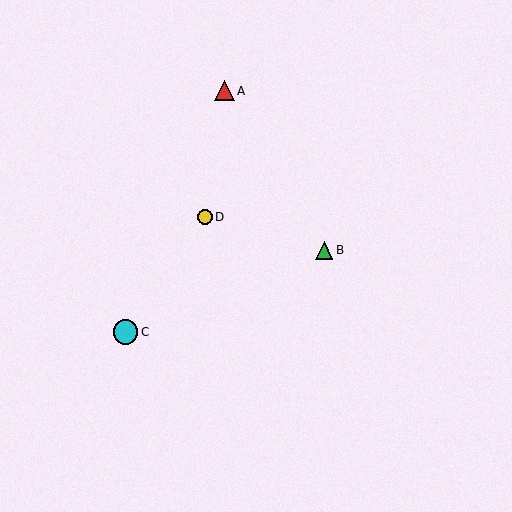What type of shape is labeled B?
Shape B is a green triangle.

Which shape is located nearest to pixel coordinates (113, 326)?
The cyan circle (labeled C) at (125, 332) is nearest to that location.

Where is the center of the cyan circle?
The center of the cyan circle is at (125, 332).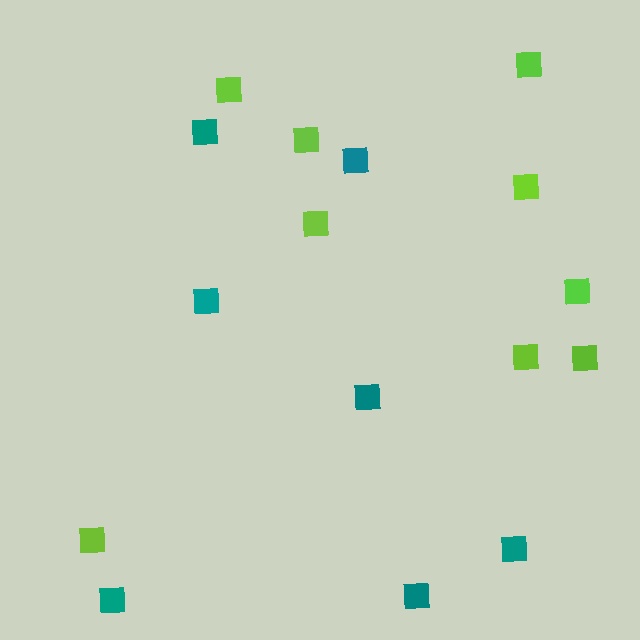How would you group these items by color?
There are 2 groups: one group of teal squares (7) and one group of lime squares (9).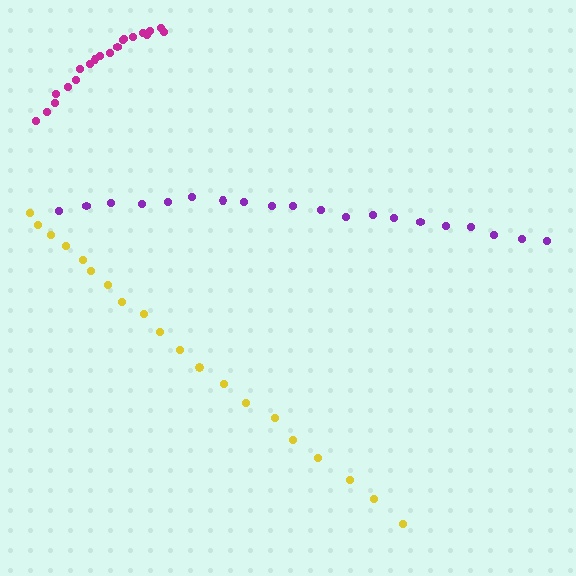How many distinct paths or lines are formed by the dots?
There are 3 distinct paths.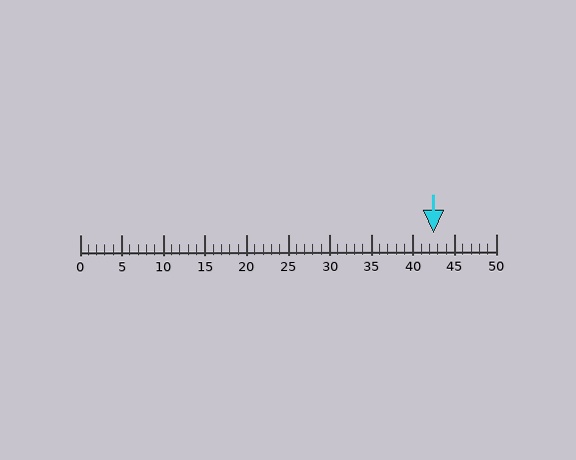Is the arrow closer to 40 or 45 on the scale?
The arrow is closer to 45.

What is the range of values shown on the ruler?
The ruler shows values from 0 to 50.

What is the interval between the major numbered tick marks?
The major tick marks are spaced 5 units apart.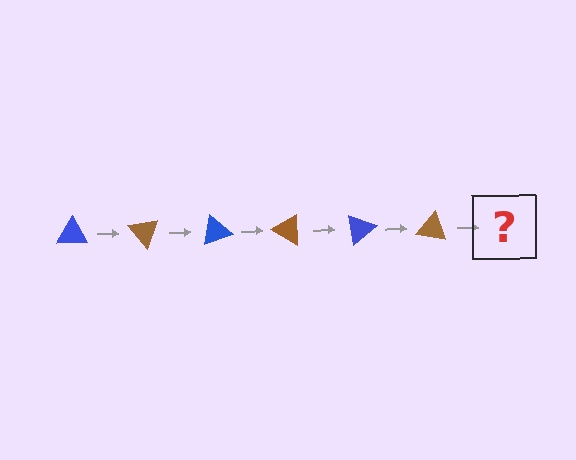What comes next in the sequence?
The next element should be a blue triangle, rotated 300 degrees from the start.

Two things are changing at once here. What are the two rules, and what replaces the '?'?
The two rules are that it rotates 50 degrees each step and the color cycles through blue and brown. The '?' should be a blue triangle, rotated 300 degrees from the start.